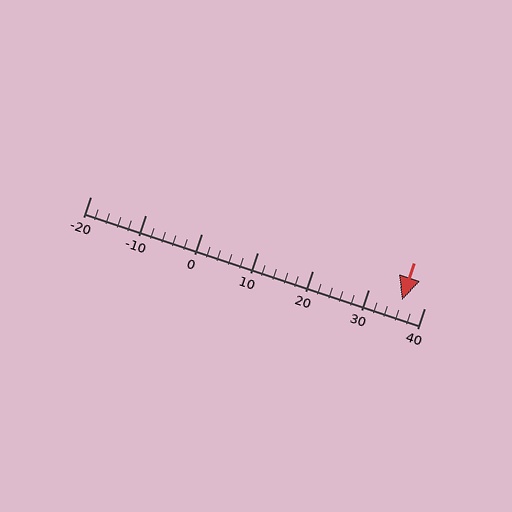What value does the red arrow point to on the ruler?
The red arrow points to approximately 36.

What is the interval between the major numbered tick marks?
The major tick marks are spaced 10 units apart.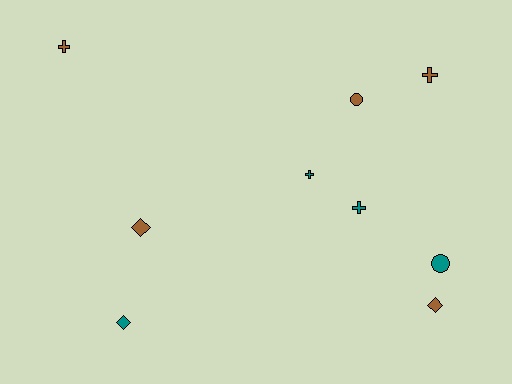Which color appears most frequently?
Brown, with 5 objects.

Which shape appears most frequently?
Cross, with 4 objects.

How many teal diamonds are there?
There is 1 teal diamond.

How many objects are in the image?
There are 9 objects.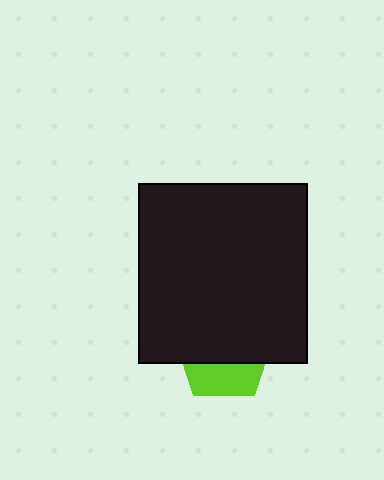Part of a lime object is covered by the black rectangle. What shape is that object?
It is a pentagon.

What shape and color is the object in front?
The object in front is a black rectangle.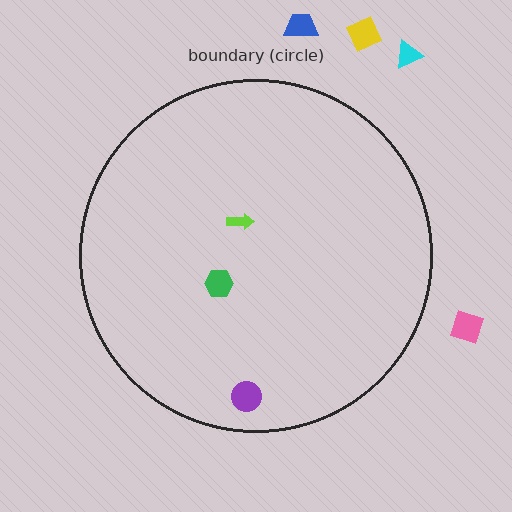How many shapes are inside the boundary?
3 inside, 4 outside.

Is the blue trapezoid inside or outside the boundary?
Outside.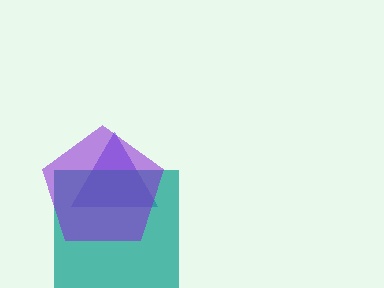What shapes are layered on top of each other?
The layered shapes are: a blue triangle, a teal square, a purple pentagon.